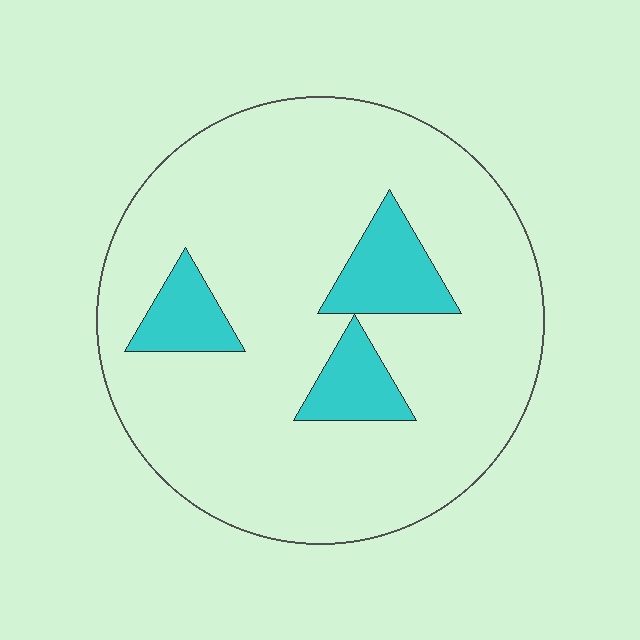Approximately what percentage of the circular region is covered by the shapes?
Approximately 15%.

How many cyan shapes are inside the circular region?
3.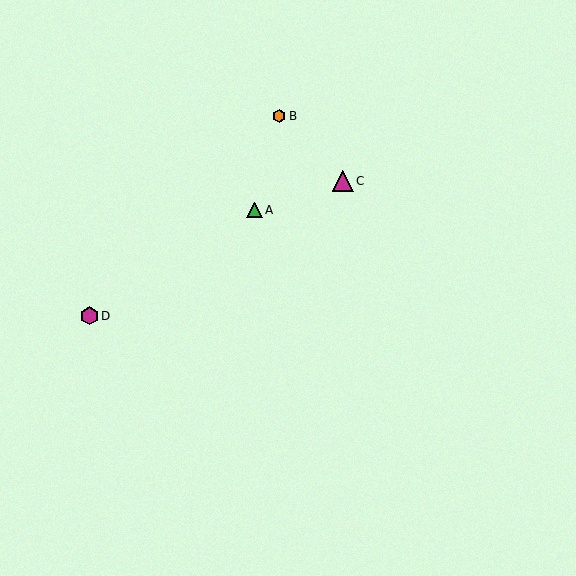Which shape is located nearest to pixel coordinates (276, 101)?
The orange hexagon (labeled B) at (279, 116) is nearest to that location.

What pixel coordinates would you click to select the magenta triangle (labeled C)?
Click at (343, 181) to select the magenta triangle C.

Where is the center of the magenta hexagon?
The center of the magenta hexagon is at (89, 316).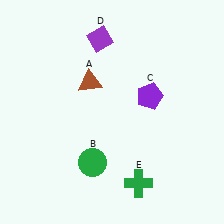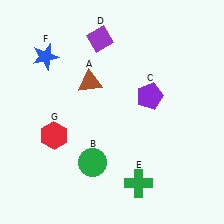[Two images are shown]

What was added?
A blue star (F), a red hexagon (G) were added in Image 2.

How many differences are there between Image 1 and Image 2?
There are 2 differences between the two images.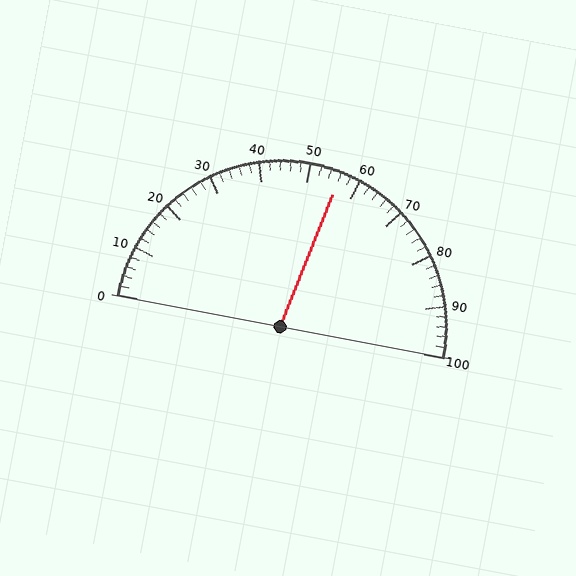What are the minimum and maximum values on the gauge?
The gauge ranges from 0 to 100.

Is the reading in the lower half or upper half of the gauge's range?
The reading is in the upper half of the range (0 to 100).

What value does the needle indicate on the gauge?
The needle indicates approximately 56.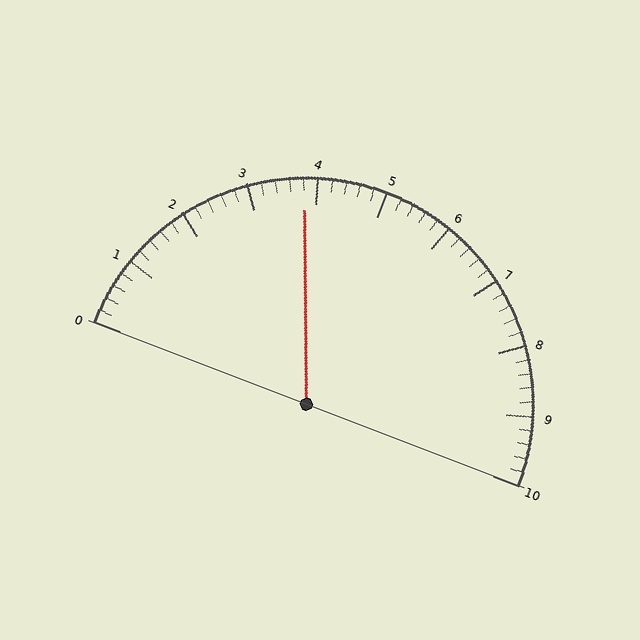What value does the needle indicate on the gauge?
The needle indicates approximately 3.8.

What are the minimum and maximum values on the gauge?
The gauge ranges from 0 to 10.